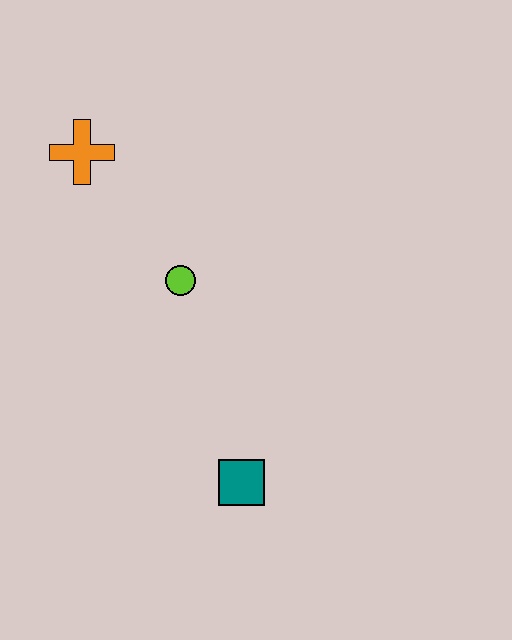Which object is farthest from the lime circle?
The teal square is farthest from the lime circle.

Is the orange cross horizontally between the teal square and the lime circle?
No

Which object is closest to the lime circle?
The orange cross is closest to the lime circle.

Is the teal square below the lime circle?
Yes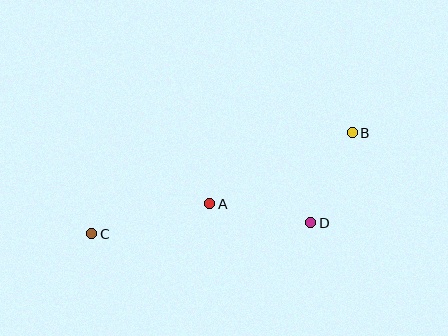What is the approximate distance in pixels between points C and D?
The distance between C and D is approximately 219 pixels.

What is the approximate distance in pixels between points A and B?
The distance between A and B is approximately 160 pixels.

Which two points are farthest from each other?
Points B and C are farthest from each other.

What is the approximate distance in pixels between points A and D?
The distance between A and D is approximately 104 pixels.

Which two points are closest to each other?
Points B and D are closest to each other.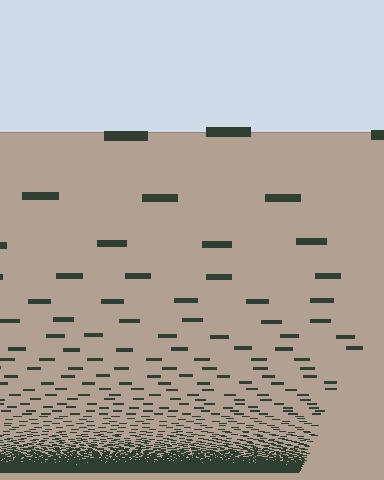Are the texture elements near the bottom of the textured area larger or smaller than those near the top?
Smaller. The gradient is inverted — elements near the bottom are smaller and denser.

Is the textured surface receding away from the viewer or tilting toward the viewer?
The surface appears to tilt toward the viewer. Texture elements get larger and sparser toward the top.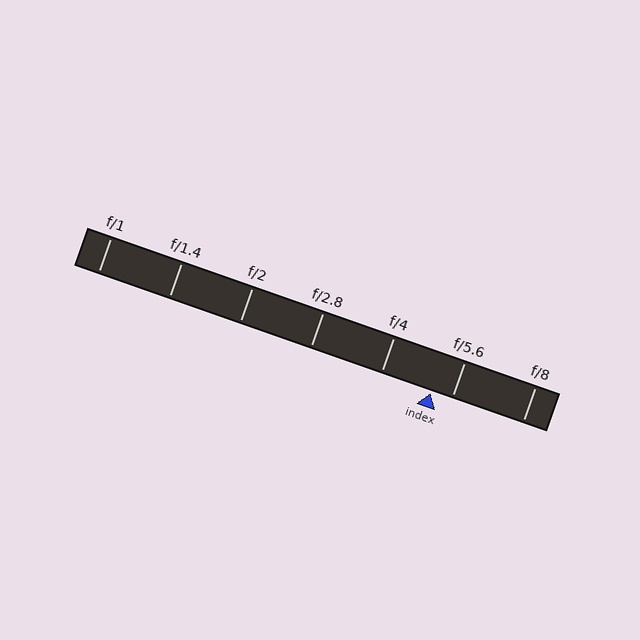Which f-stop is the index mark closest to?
The index mark is closest to f/5.6.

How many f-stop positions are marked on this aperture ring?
There are 7 f-stop positions marked.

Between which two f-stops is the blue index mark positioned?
The index mark is between f/4 and f/5.6.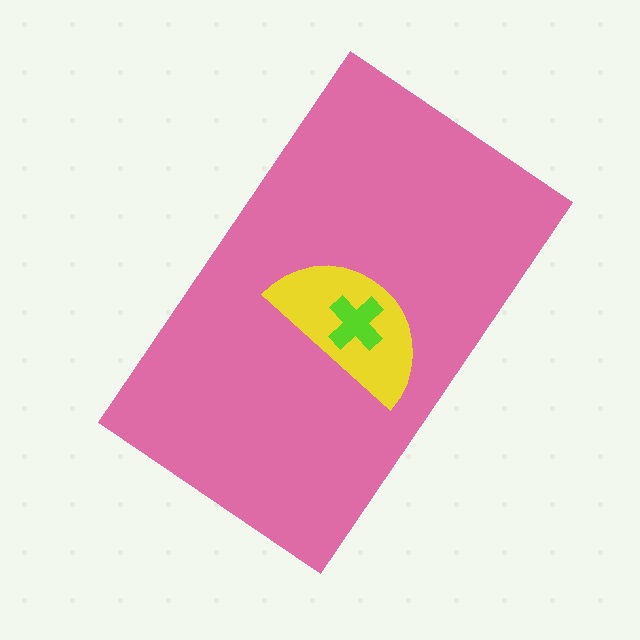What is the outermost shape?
The pink rectangle.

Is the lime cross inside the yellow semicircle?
Yes.